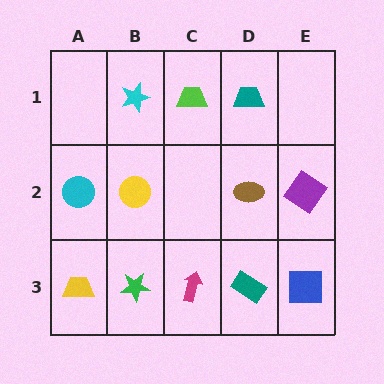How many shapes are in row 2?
4 shapes.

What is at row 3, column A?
A yellow trapezoid.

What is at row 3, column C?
A magenta arrow.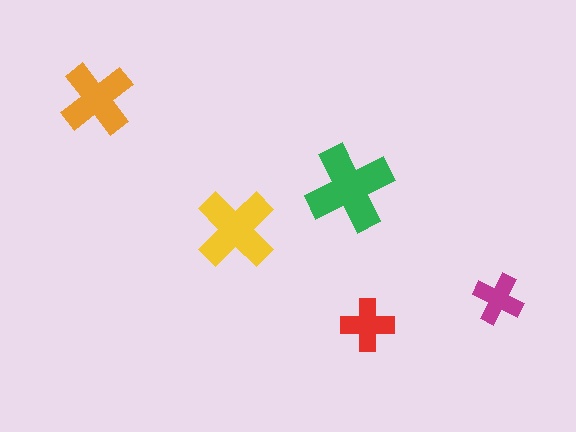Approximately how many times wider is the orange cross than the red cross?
About 1.5 times wider.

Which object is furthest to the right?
The magenta cross is rightmost.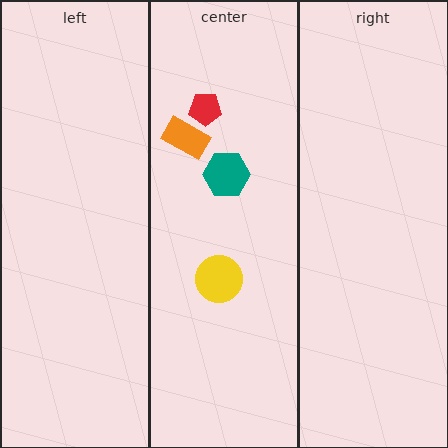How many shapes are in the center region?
4.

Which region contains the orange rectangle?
The center region.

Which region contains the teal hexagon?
The center region.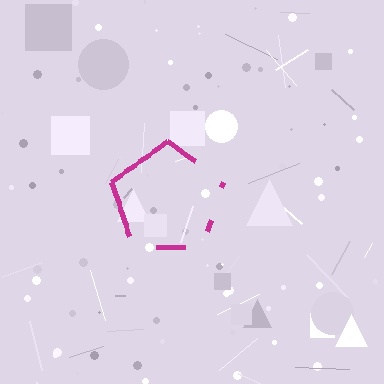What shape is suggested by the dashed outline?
The dashed outline suggests a pentagon.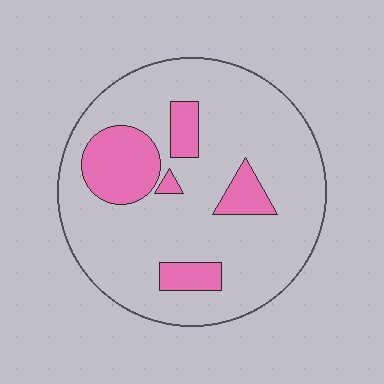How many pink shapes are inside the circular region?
5.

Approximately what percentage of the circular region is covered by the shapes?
Approximately 20%.